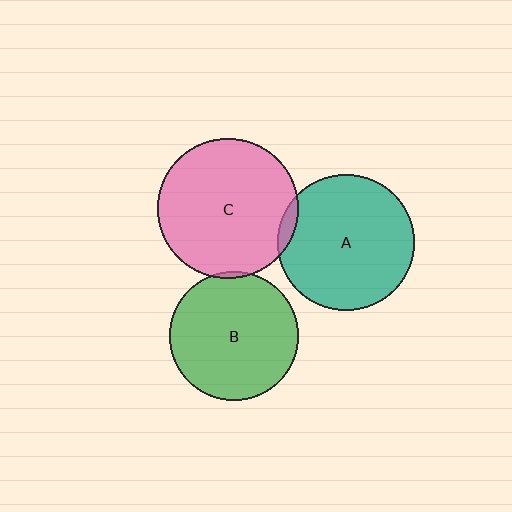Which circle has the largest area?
Circle C (pink).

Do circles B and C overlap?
Yes.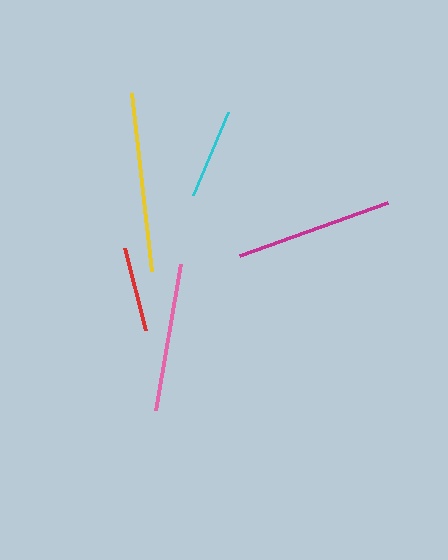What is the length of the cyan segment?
The cyan segment is approximately 90 pixels long.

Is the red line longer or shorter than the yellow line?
The yellow line is longer than the red line.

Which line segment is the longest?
The yellow line is the longest at approximately 179 pixels.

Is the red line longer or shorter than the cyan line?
The cyan line is longer than the red line.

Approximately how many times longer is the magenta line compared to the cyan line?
The magenta line is approximately 1.7 times the length of the cyan line.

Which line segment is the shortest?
The red line is the shortest at approximately 85 pixels.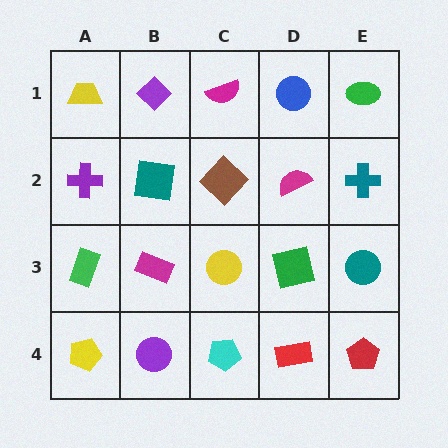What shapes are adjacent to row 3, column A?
A purple cross (row 2, column A), a yellow pentagon (row 4, column A), a magenta rectangle (row 3, column B).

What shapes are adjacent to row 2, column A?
A yellow trapezoid (row 1, column A), a green rectangle (row 3, column A), a teal square (row 2, column B).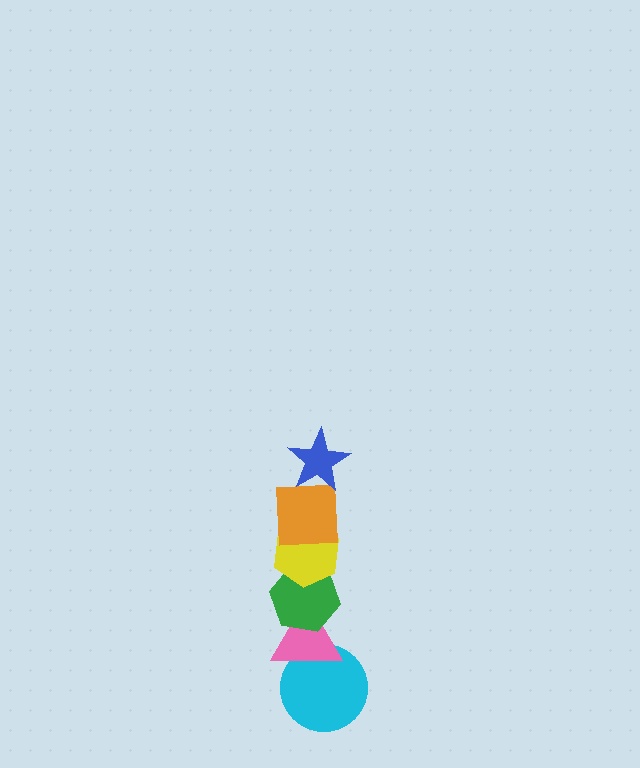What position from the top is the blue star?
The blue star is 1st from the top.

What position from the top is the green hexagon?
The green hexagon is 4th from the top.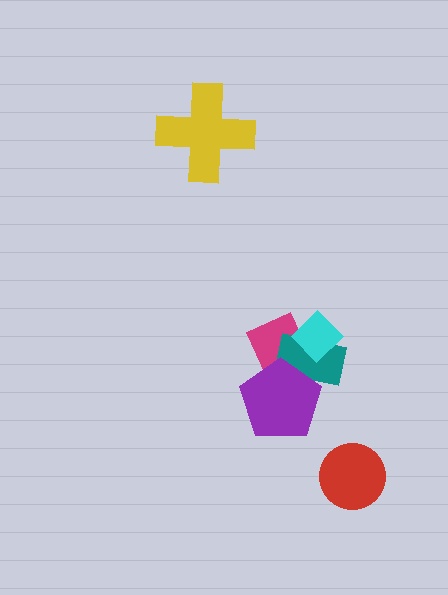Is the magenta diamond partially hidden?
Yes, it is partially covered by another shape.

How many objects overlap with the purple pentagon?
2 objects overlap with the purple pentagon.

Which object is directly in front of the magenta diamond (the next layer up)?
The teal rectangle is directly in front of the magenta diamond.